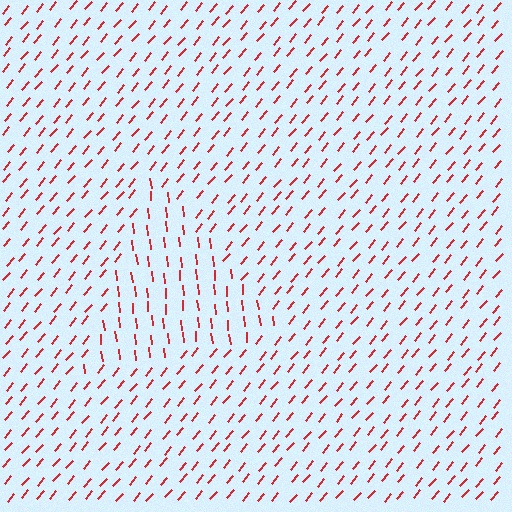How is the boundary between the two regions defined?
The boundary is defined purely by a change in line orientation (approximately 45 degrees difference). All lines are the same color and thickness.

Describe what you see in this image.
The image is filled with small red line segments. A triangle region in the image has lines oriented differently from the surrounding lines, creating a visible texture boundary.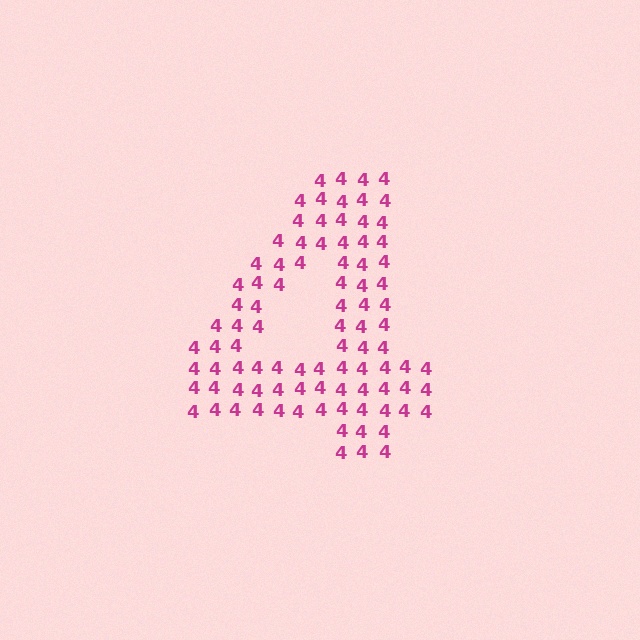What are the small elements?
The small elements are digit 4's.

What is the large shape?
The large shape is the digit 4.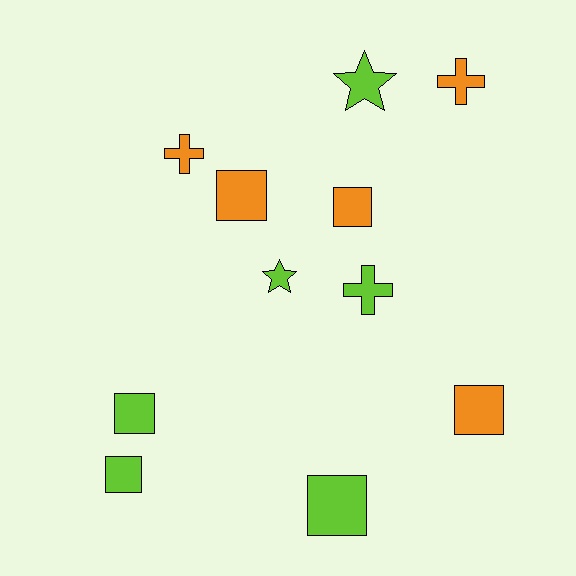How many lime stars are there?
There are 2 lime stars.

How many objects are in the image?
There are 11 objects.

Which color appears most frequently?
Lime, with 6 objects.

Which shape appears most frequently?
Square, with 6 objects.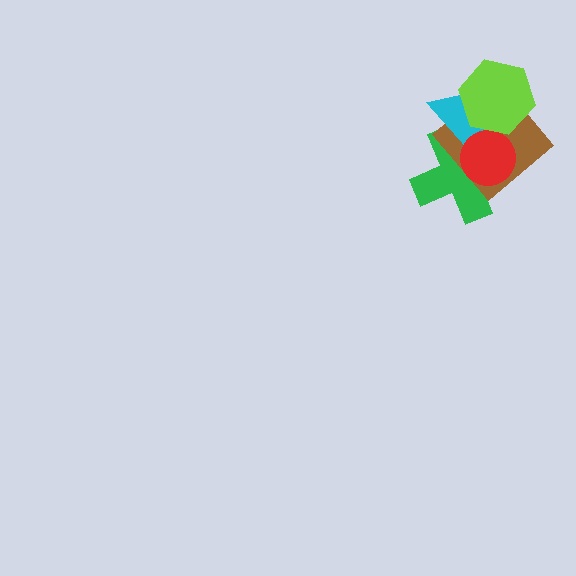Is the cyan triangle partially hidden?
Yes, it is partially covered by another shape.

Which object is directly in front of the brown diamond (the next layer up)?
The cyan triangle is directly in front of the brown diamond.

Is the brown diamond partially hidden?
Yes, it is partially covered by another shape.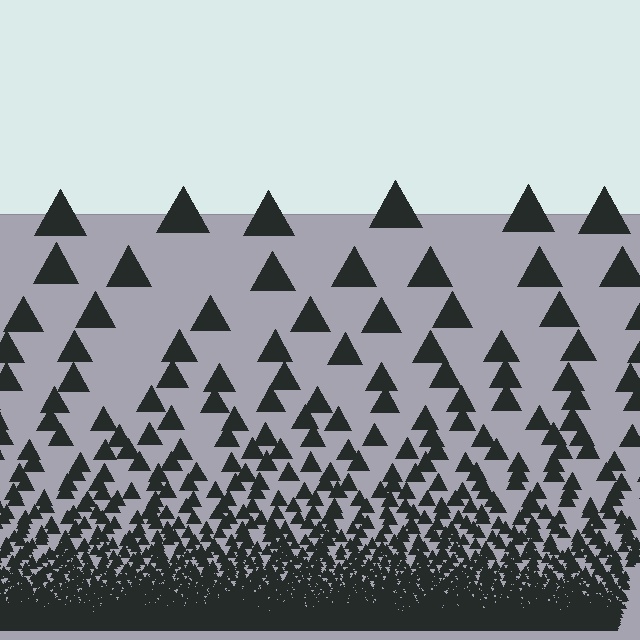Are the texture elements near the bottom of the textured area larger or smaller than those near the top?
Smaller. The gradient is inverted — elements near the bottom are smaller and denser.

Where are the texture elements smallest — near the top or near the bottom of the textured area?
Near the bottom.